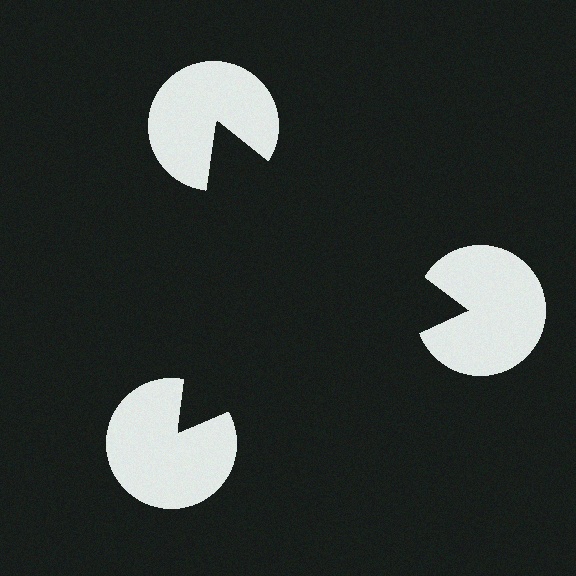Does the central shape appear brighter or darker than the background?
It typically appears slightly darker than the background, even though no actual brightness change is drawn.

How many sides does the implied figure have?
3 sides.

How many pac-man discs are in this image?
There are 3 — one at each vertex of the illusory triangle.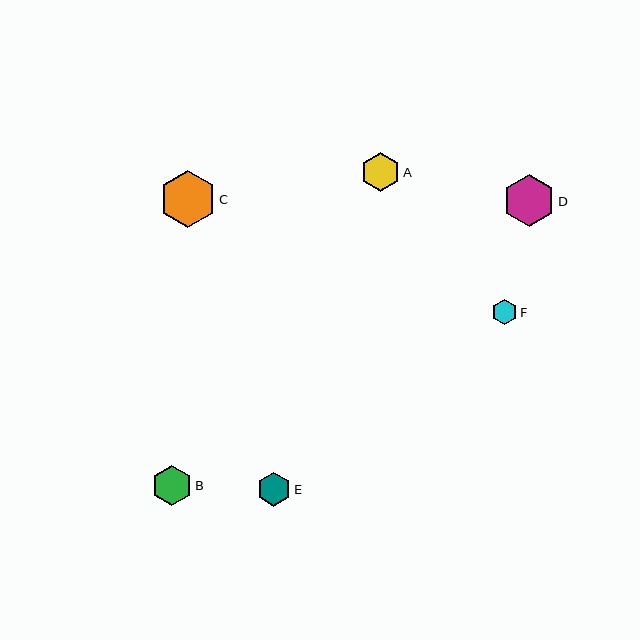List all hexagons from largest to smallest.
From largest to smallest: C, D, B, A, E, F.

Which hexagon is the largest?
Hexagon C is the largest with a size of approximately 57 pixels.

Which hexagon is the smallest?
Hexagon F is the smallest with a size of approximately 26 pixels.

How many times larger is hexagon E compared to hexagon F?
Hexagon E is approximately 1.3 times the size of hexagon F.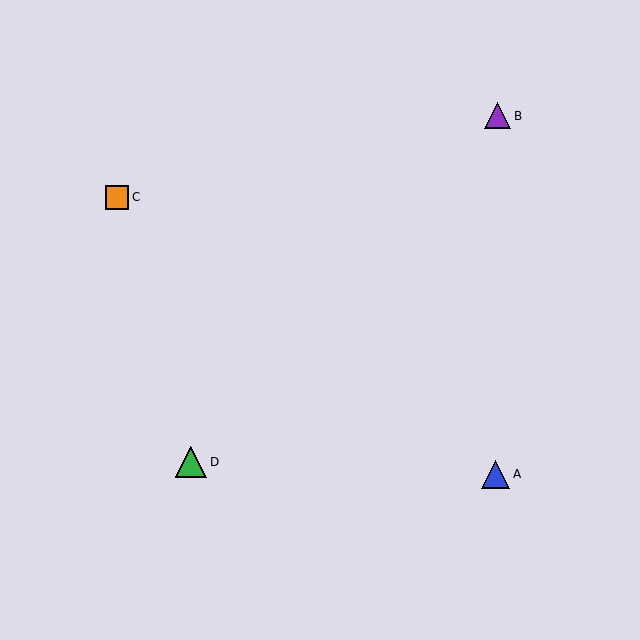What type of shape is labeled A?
Shape A is a blue triangle.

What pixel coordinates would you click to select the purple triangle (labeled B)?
Click at (498, 116) to select the purple triangle B.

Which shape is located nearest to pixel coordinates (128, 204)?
The orange square (labeled C) at (117, 197) is nearest to that location.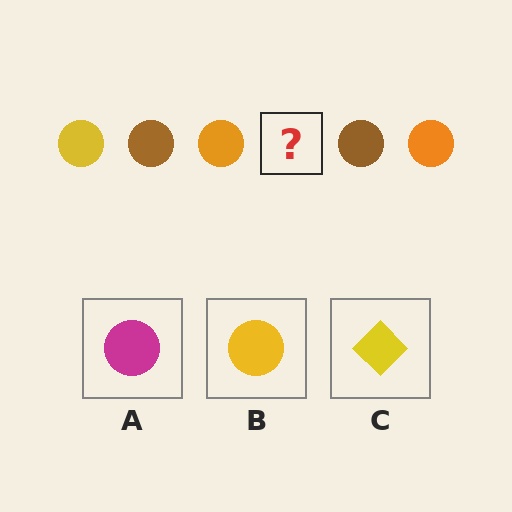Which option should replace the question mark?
Option B.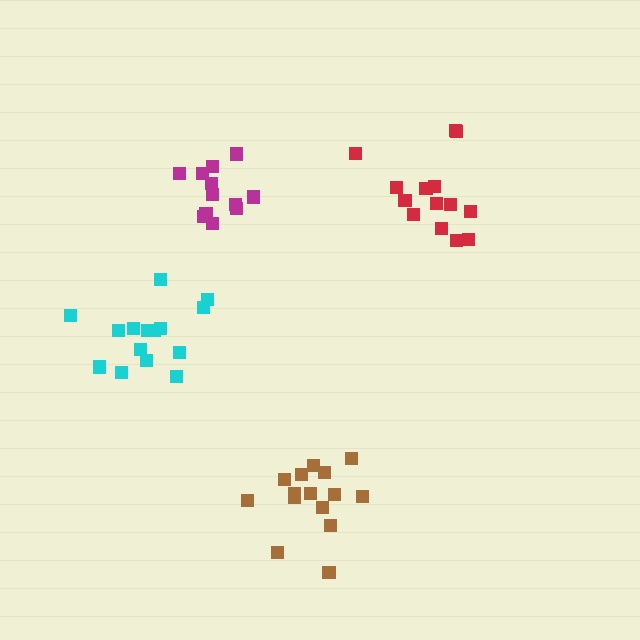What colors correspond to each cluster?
The clusters are colored: magenta, cyan, brown, red.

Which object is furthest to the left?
The cyan cluster is leftmost.